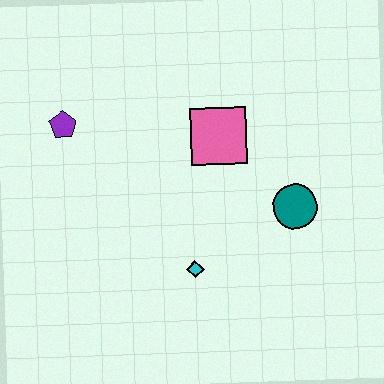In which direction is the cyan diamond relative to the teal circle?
The cyan diamond is to the left of the teal circle.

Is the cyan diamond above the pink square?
No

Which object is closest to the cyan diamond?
The teal circle is closest to the cyan diamond.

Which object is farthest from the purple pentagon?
The teal circle is farthest from the purple pentagon.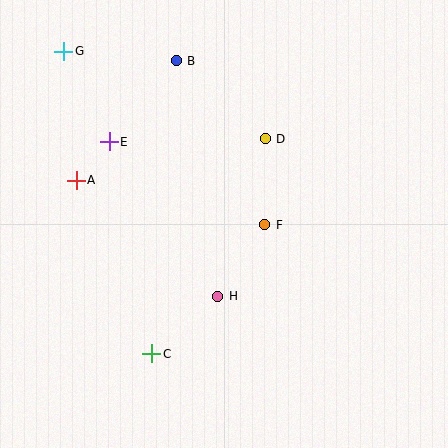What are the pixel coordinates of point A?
Point A is at (76, 180).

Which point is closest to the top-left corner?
Point G is closest to the top-left corner.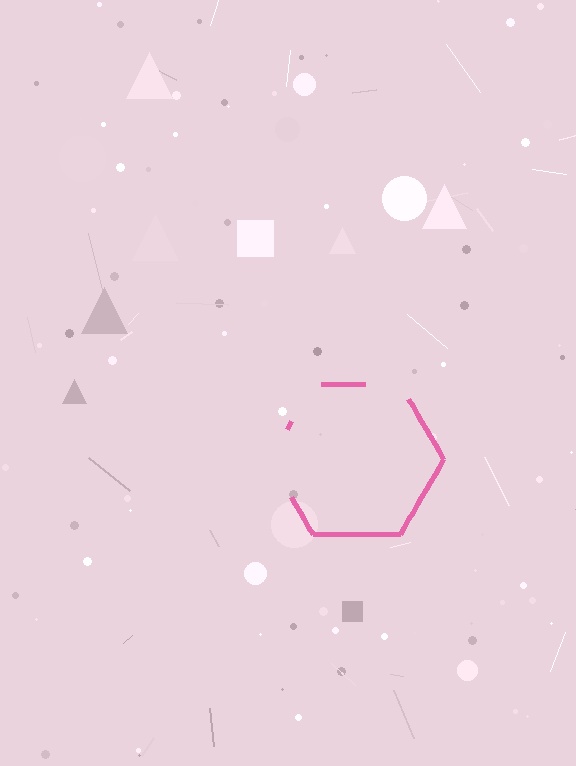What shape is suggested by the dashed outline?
The dashed outline suggests a hexagon.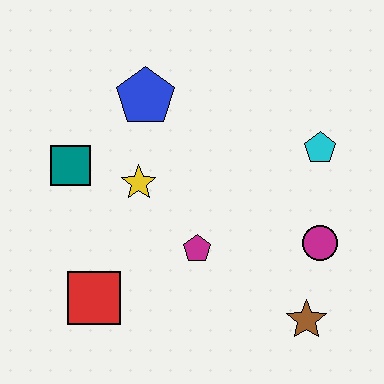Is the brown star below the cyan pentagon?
Yes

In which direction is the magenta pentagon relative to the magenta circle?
The magenta pentagon is to the left of the magenta circle.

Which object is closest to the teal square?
The yellow star is closest to the teal square.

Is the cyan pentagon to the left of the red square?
No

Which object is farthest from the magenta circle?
The teal square is farthest from the magenta circle.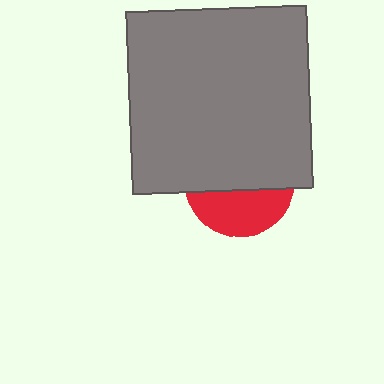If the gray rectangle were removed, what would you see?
You would see the complete red circle.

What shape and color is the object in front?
The object in front is a gray rectangle.